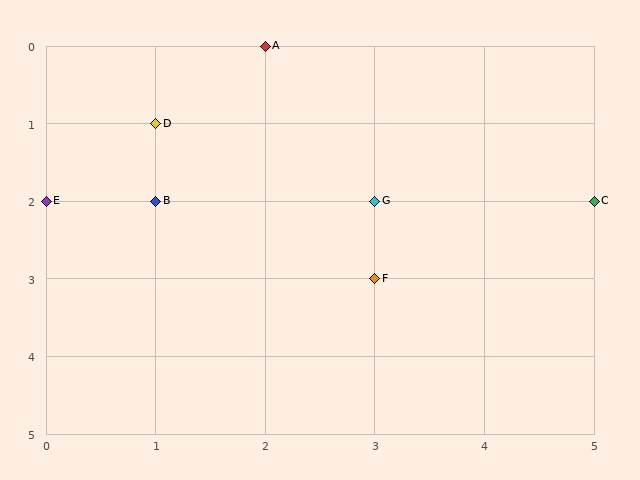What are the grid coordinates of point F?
Point F is at grid coordinates (3, 3).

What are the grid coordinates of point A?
Point A is at grid coordinates (2, 0).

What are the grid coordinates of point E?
Point E is at grid coordinates (0, 2).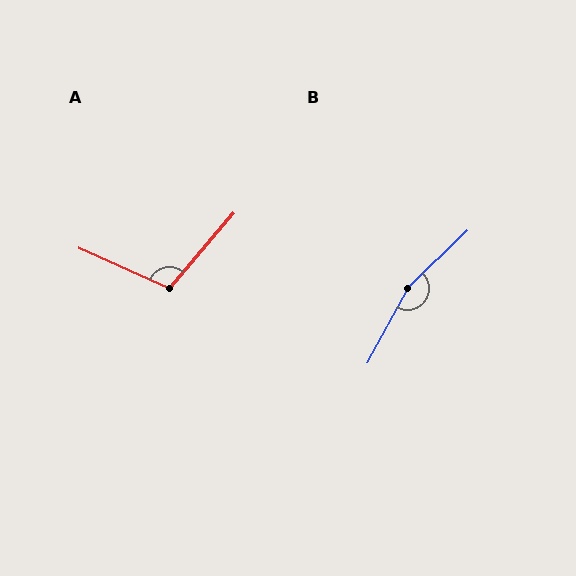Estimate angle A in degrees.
Approximately 106 degrees.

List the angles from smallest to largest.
A (106°), B (163°).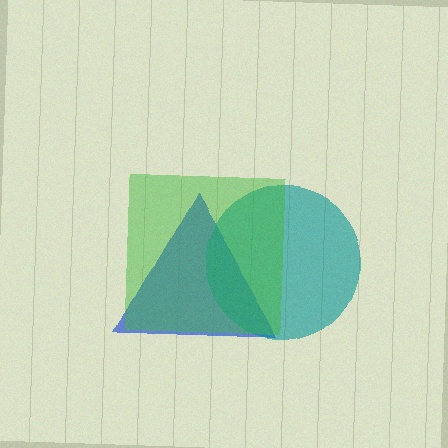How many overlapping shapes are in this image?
There are 3 overlapping shapes in the image.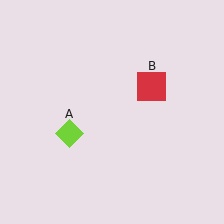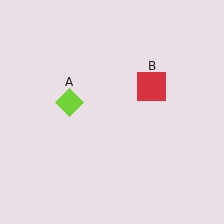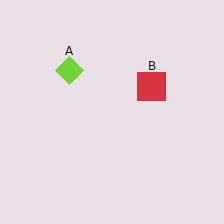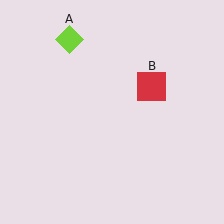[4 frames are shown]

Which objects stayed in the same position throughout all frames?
Red square (object B) remained stationary.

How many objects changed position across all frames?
1 object changed position: lime diamond (object A).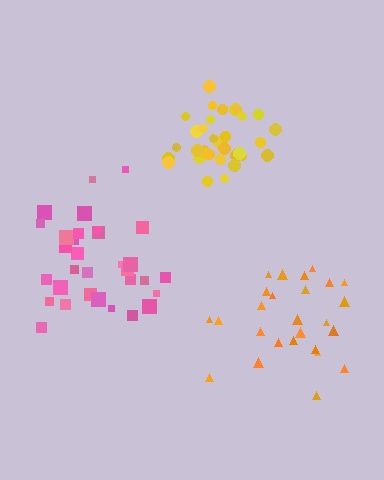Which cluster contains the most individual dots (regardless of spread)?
Yellow (33).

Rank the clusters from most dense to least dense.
yellow, pink, orange.